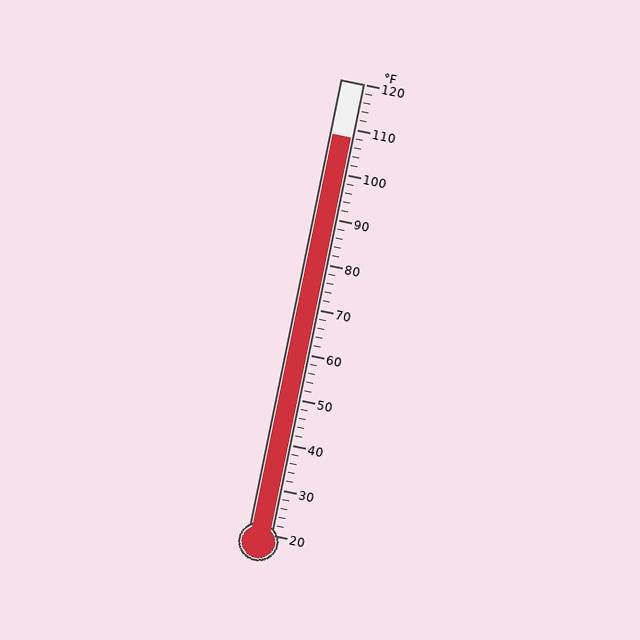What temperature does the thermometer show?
The thermometer shows approximately 108°F.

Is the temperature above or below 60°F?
The temperature is above 60°F.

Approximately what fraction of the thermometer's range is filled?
The thermometer is filled to approximately 90% of its range.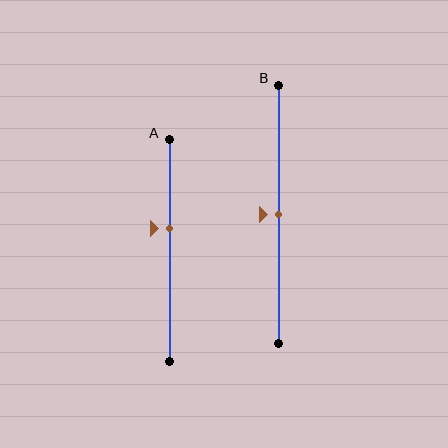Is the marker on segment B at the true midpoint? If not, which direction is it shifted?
Yes, the marker on segment B is at the true midpoint.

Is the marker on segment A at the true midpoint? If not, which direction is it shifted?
No, the marker on segment A is shifted upward by about 10% of the segment length.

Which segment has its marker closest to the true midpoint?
Segment B has its marker closest to the true midpoint.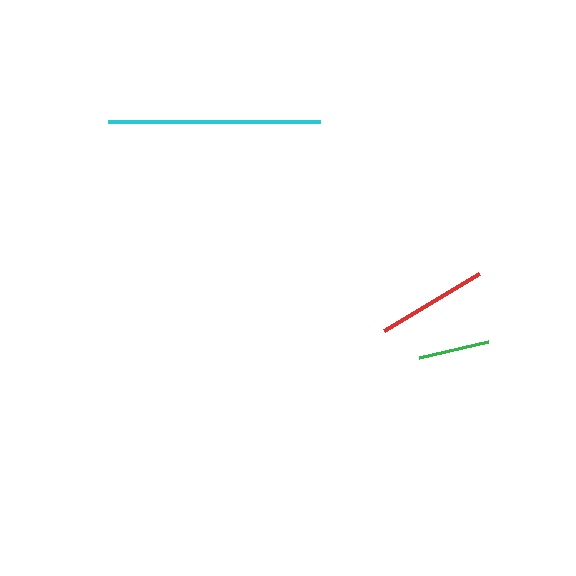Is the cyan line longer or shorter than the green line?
The cyan line is longer than the green line.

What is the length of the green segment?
The green segment is approximately 71 pixels long.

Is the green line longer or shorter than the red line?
The red line is longer than the green line.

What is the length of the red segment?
The red segment is approximately 110 pixels long.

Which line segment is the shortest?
The green line is the shortest at approximately 71 pixels.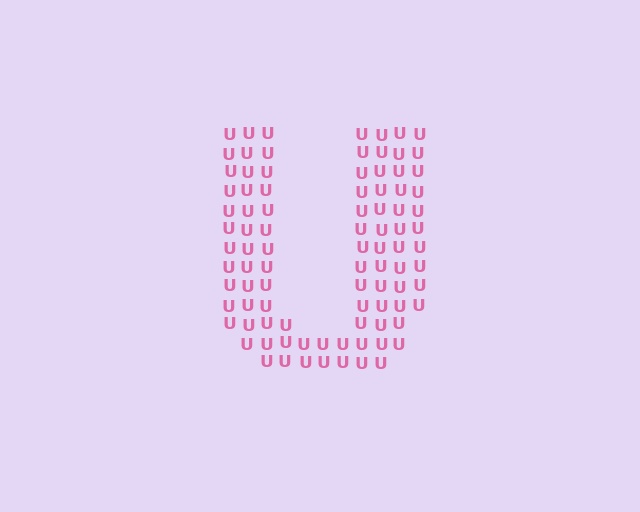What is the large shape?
The large shape is the letter U.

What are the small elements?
The small elements are letter U's.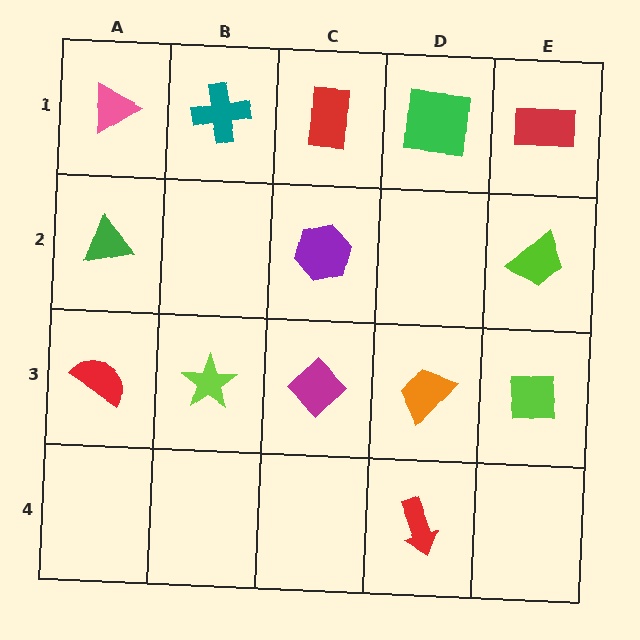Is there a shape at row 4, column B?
No, that cell is empty.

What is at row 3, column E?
A lime square.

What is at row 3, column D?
An orange trapezoid.